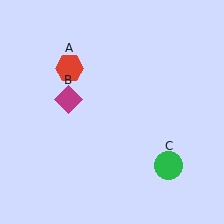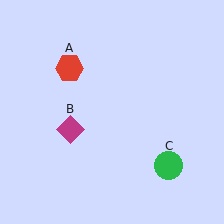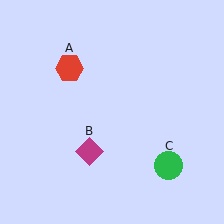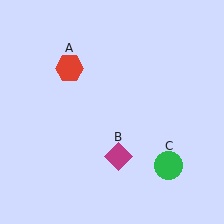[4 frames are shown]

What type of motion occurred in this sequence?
The magenta diamond (object B) rotated counterclockwise around the center of the scene.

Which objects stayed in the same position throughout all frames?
Red hexagon (object A) and green circle (object C) remained stationary.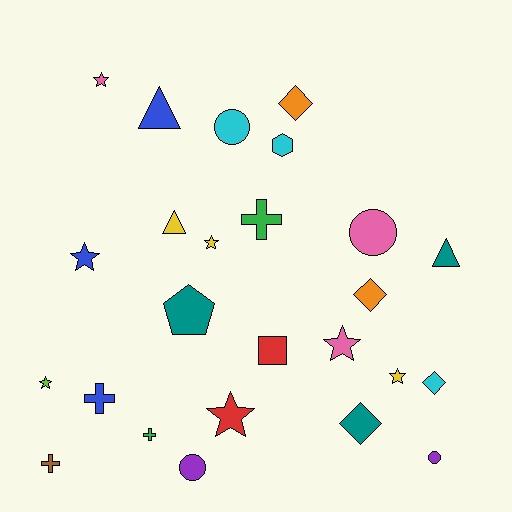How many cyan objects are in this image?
There are 3 cyan objects.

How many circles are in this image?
There are 4 circles.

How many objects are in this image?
There are 25 objects.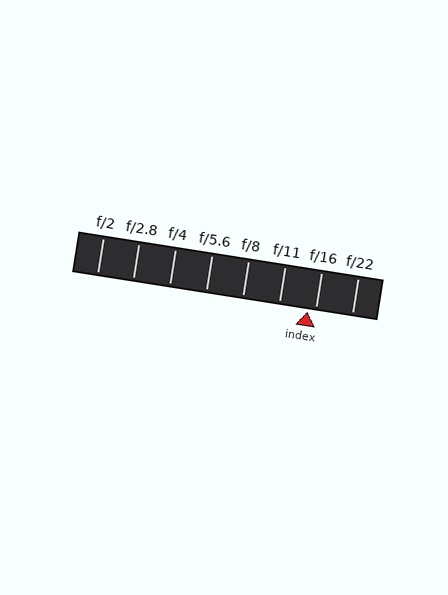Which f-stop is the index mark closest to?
The index mark is closest to f/16.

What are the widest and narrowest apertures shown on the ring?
The widest aperture shown is f/2 and the narrowest is f/22.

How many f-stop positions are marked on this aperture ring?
There are 8 f-stop positions marked.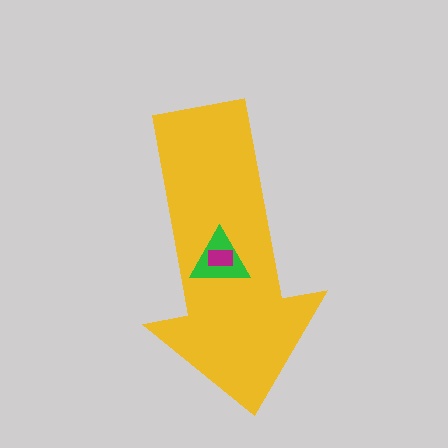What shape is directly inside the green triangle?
The magenta rectangle.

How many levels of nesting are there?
3.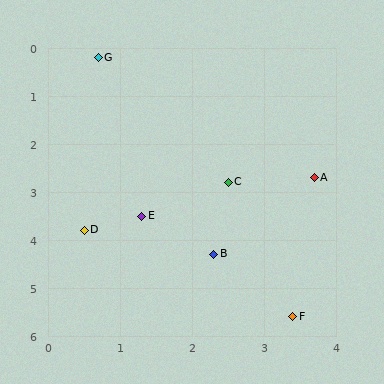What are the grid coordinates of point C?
Point C is at approximately (2.5, 2.8).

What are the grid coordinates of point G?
Point G is at approximately (0.7, 0.2).